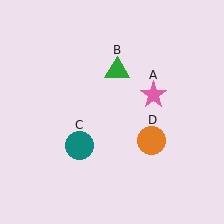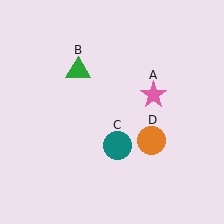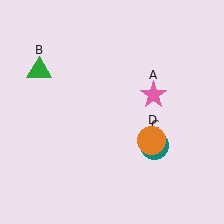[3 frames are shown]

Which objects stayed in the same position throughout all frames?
Pink star (object A) and orange circle (object D) remained stationary.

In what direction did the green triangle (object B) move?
The green triangle (object B) moved left.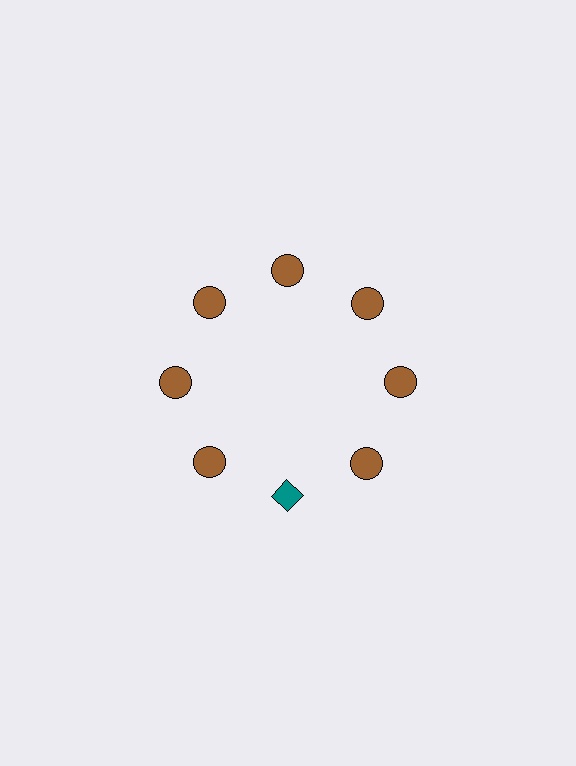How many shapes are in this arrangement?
There are 8 shapes arranged in a ring pattern.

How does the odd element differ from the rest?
It differs in both color (teal instead of brown) and shape (diamond instead of circle).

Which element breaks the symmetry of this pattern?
The teal diamond at roughly the 6 o'clock position breaks the symmetry. All other shapes are brown circles.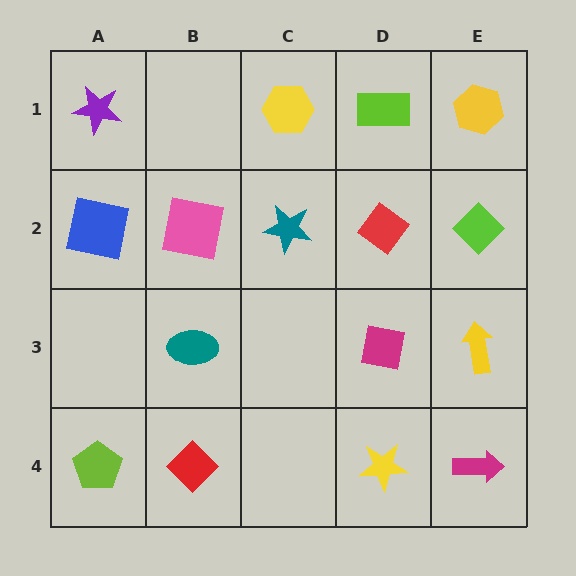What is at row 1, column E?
A yellow hexagon.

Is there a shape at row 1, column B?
No, that cell is empty.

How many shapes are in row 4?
4 shapes.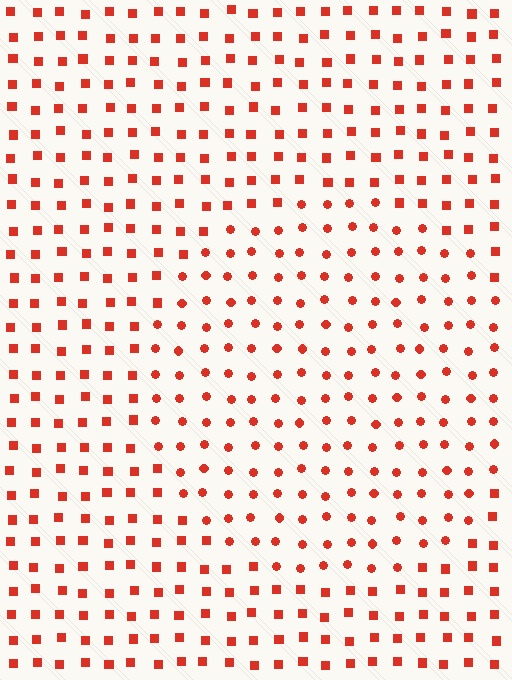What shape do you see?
I see a circle.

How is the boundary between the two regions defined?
The boundary is defined by a change in element shape: circles inside vs. squares outside. All elements share the same color and spacing.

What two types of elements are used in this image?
The image uses circles inside the circle region and squares outside it.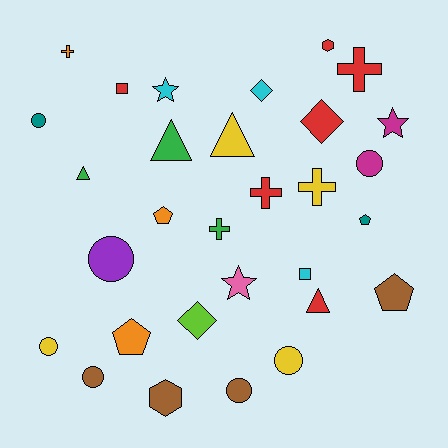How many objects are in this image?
There are 30 objects.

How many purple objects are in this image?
There is 1 purple object.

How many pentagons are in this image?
There are 4 pentagons.